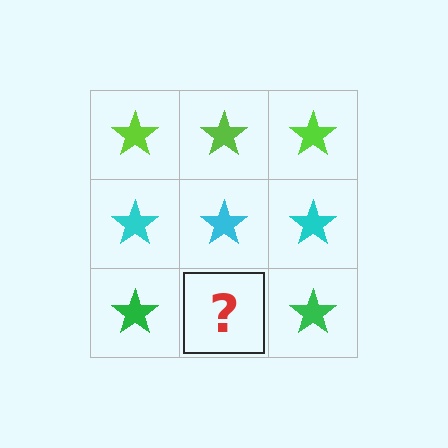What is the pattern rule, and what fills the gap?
The rule is that each row has a consistent color. The gap should be filled with a green star.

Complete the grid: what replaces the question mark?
The question mark should be replaced with a green star.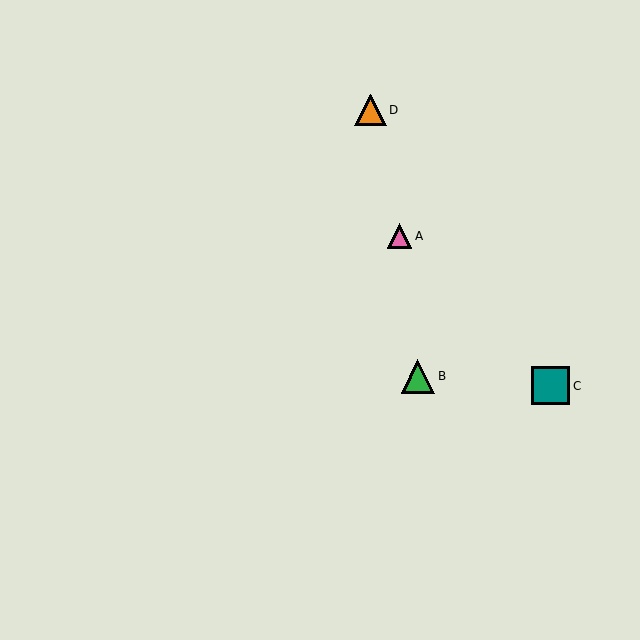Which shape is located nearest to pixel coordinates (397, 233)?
The pink triangle (labeled A) at (399, 236) is nearest to that location.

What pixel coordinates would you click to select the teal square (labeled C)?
Click at (551, 386) to select the teal square C.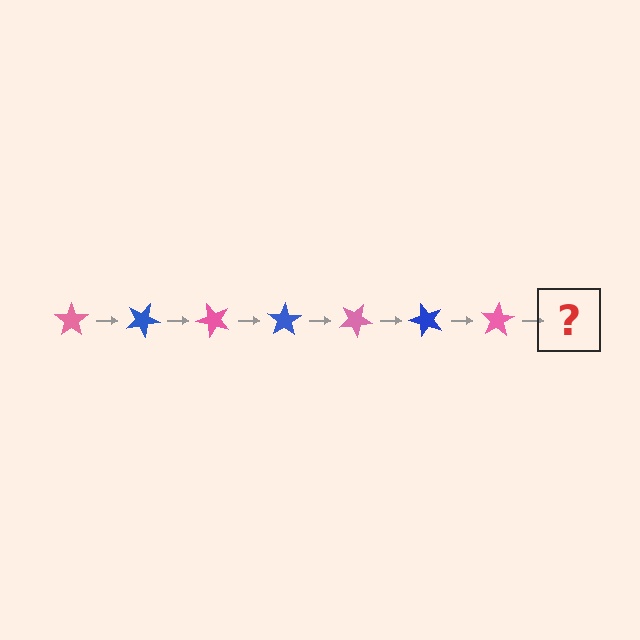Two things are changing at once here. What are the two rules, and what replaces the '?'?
The two rules are that it rotates 25 degrees each step and the color cycles through pink and blue. The '?' should be a blue star, rotated 175 degrees from the start.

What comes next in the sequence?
The next element should be a blue star, rotated 175 degrees from the start.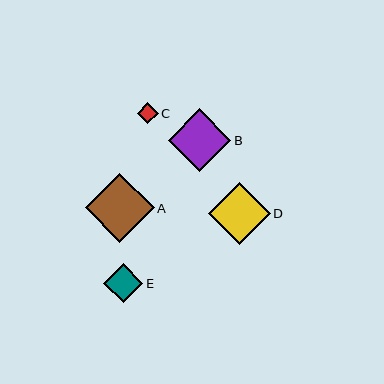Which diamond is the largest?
Diamond A is the largest with a size of approximately 69 pixels.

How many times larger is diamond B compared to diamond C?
Diamond B is approximately 3.0 times the size of diamond C.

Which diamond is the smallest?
Diamond C is the smallest with a size of approximately 21 pixels.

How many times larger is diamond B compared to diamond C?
Diamond B is approximately 3.0 times the size of diamond C.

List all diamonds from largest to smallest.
From largest to smallest: A, B, D, E, C.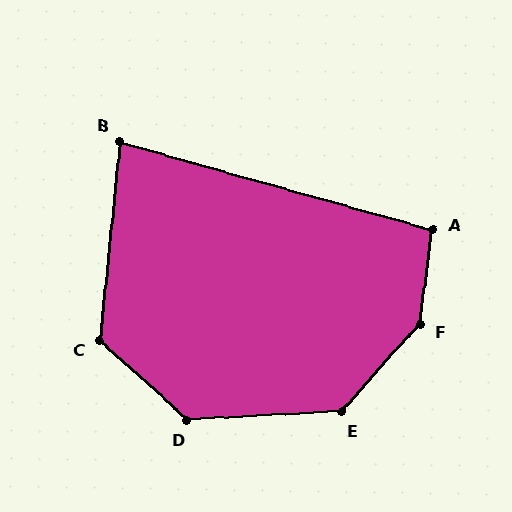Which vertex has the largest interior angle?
F, at approximately 145 degrees.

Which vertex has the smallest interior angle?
B, at approximately 80 degrees.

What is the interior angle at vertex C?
Approximately 126 degrees (obtuse).